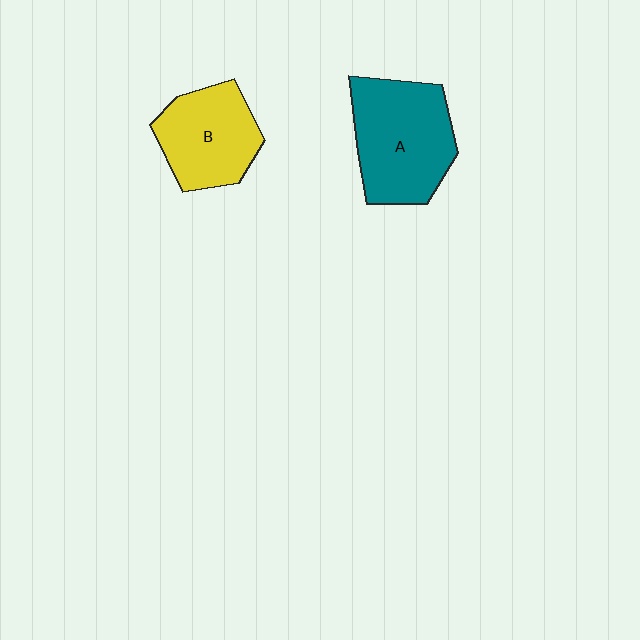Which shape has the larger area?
Shape A (teal).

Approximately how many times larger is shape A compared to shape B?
Approximately 1.3 times.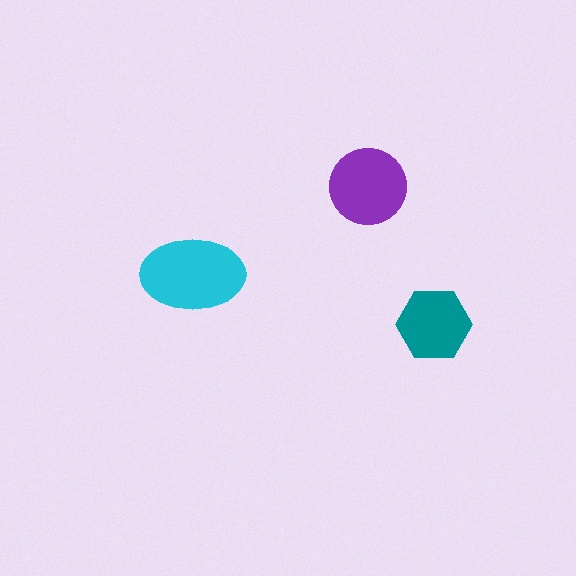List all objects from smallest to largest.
The teal hexagon, the purple circle, the cyan ellipse.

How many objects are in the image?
There are 3 objects in the image.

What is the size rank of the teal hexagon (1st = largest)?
3rd.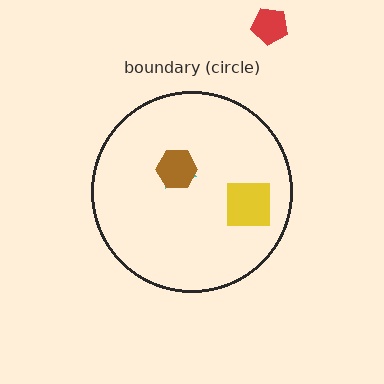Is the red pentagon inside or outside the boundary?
Outside.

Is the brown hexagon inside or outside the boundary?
Inside.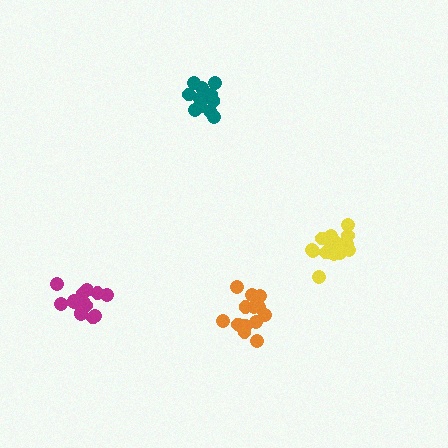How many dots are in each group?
Group 1: 17 dots, Group 2: 16 dots, Group 3: 12 dots, Group 4: 17 dots (62 total).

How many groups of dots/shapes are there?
There are 4 groups.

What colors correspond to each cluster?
The clusters are colored: yellow, magenta, teal, orange.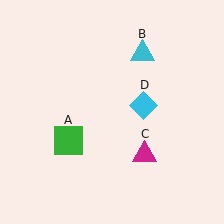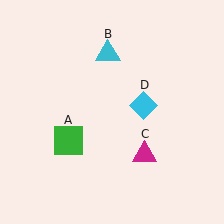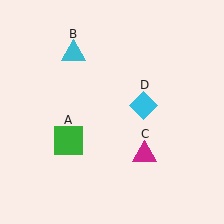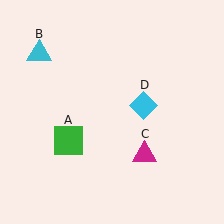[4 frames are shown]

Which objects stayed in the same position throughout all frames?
Green square (object A) and magenta triangle (object C) and cyan diamond (object D) remained stationary.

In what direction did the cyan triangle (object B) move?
The cyan triangle (object B) moved left.